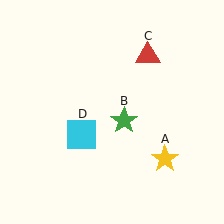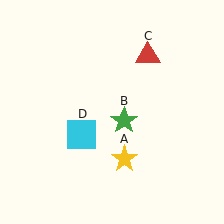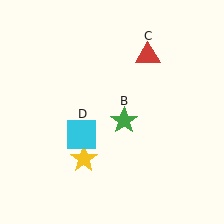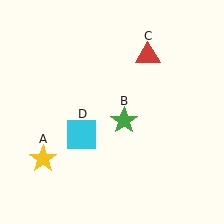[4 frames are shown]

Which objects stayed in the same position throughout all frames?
Green star (object B) and red triangle (object C) and cyan square (object D) remained stationary.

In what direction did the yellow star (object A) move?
The yellow star (object A) moved left.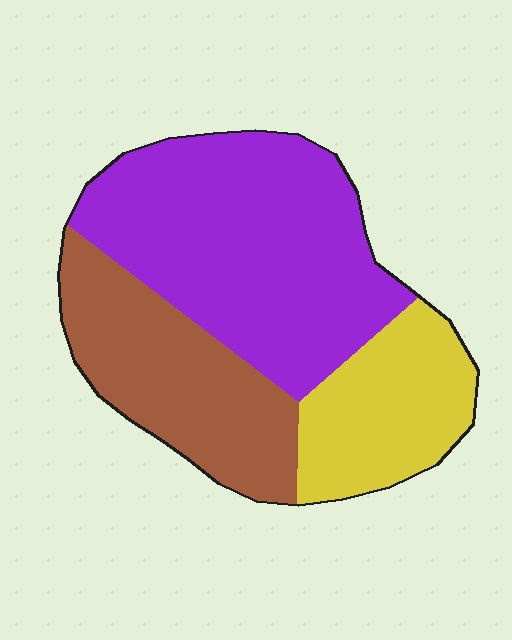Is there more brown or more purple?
Purple.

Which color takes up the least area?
Yellow, at roughly 20%.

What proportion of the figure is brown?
Brown covers about 30% of the figure.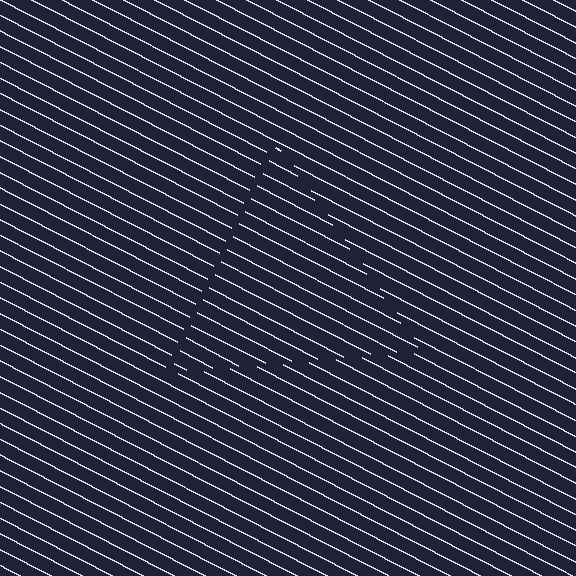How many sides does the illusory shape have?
3 sides — the line-ends trace a triangle.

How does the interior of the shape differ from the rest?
The interior of the shape contains the same grating, shifted by half a period — the contour is defined by the phase discontinuity where line-ends from the inner and outer gratings abut.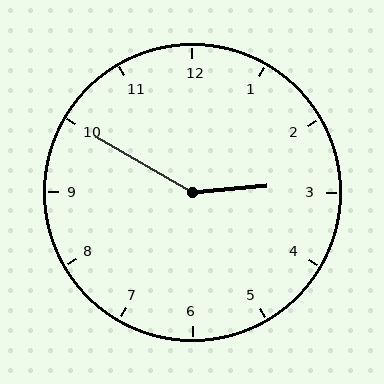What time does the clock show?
2:50.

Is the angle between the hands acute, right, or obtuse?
It is obtuse.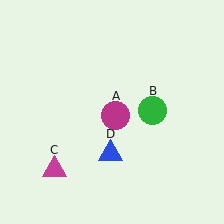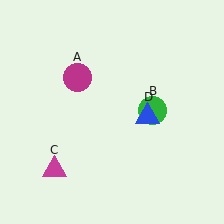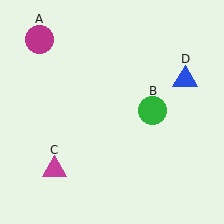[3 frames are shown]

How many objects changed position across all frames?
2 objects changed position: magenta circle (object A), blue triangle (object D).